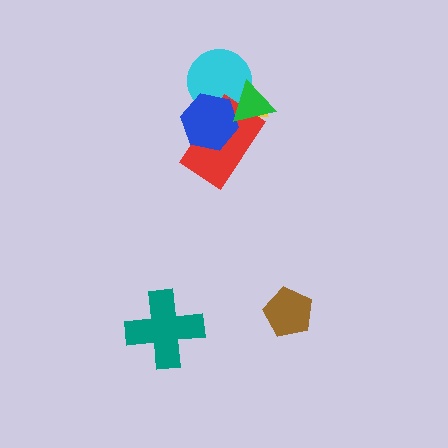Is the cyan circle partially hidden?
Yes, it is partially covered by another shape.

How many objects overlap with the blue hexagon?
4 objects overlap with the blue hexagon.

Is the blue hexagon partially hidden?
Yes, it is partially covered by another shape.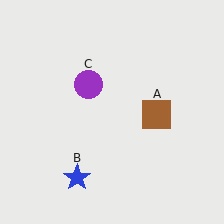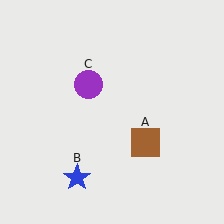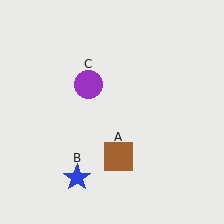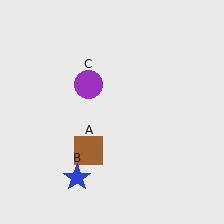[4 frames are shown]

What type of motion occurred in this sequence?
The brown square (object A) rotated clockwise around the center of the scene.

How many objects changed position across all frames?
1 object changed position: brown square (object A).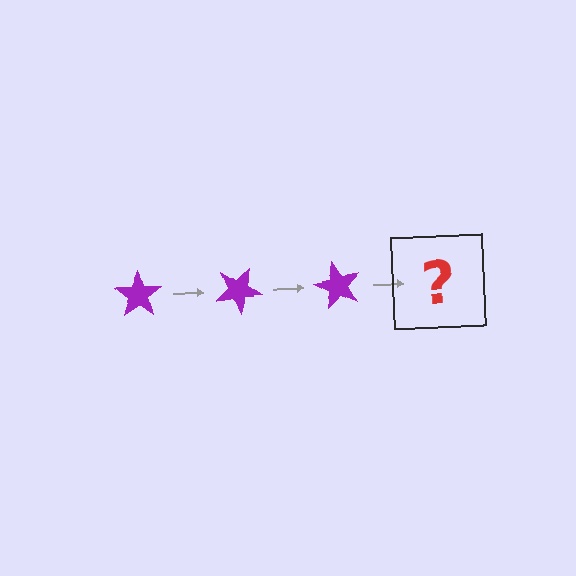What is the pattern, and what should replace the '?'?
The pattern is that the star rotates 30 degrees each step. The '?' should be a purple star rotated 90 degrees.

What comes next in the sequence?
The next element should be a purple star rotated 90 degrees.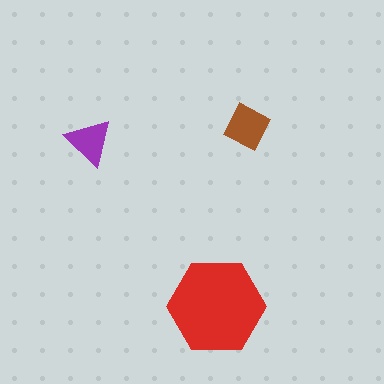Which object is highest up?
The brown diamond is topmost.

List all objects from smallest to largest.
The purple triangle, the brown diamond, the red hexagon.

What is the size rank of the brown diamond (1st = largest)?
2nd.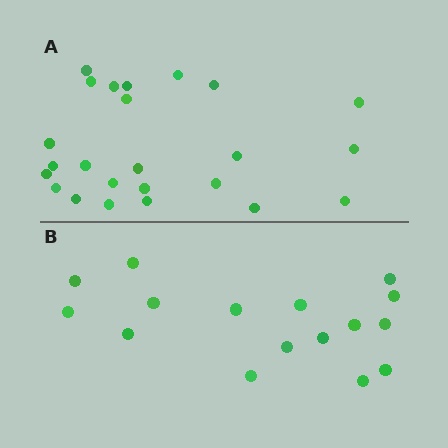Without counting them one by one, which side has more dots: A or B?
Region A (the top region) has more dots.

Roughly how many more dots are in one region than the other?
Region A has roughly 8 or so more dots than region B.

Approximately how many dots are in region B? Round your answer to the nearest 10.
About 20 dots. (The exact count is 16, which rounds to 20.)